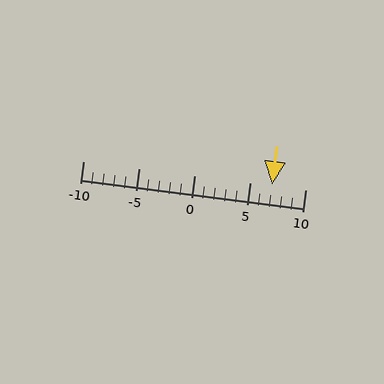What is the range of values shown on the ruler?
The ruler shows values from -10 to 10.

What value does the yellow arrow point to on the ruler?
The yellow arrow points to approximately 7.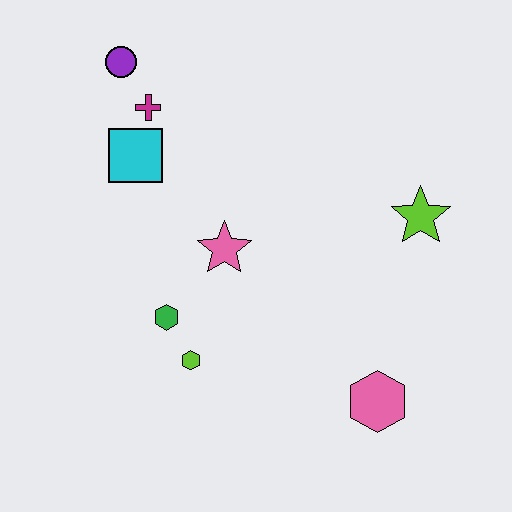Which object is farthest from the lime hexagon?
The purple circle is farthest from the lime hexagon.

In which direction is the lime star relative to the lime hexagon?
The lime star is to the right of the lime hexagon.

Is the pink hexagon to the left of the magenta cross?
No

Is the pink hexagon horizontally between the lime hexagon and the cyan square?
No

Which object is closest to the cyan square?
The magenta cross is closest to the cyan square.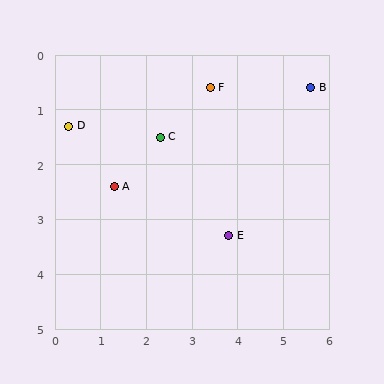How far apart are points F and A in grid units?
Points F and A are about 2.8 grid units apart.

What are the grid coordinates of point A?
Point A is at approximately (1.3, 2.4).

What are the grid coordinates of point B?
Point B is at approximately (5.6, 0.6).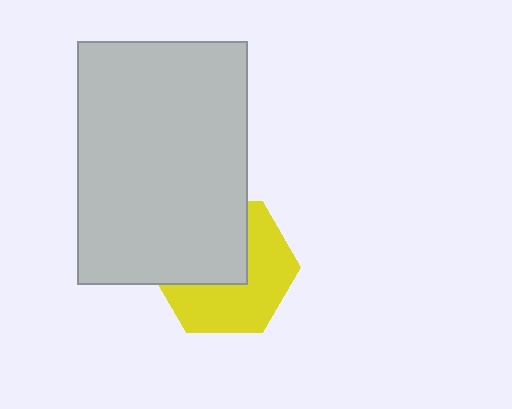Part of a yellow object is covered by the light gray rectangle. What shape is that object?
It is a hexagon.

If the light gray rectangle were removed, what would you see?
You would see the complete yellow hexagon.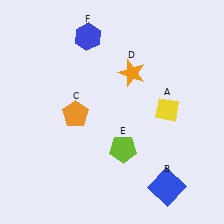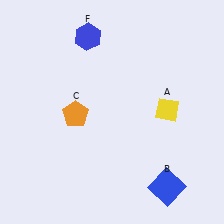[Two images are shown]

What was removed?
The lime pentagon (E), the orange star (D) were removed in Image 2.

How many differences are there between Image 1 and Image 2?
There are 2 differences between the two images.